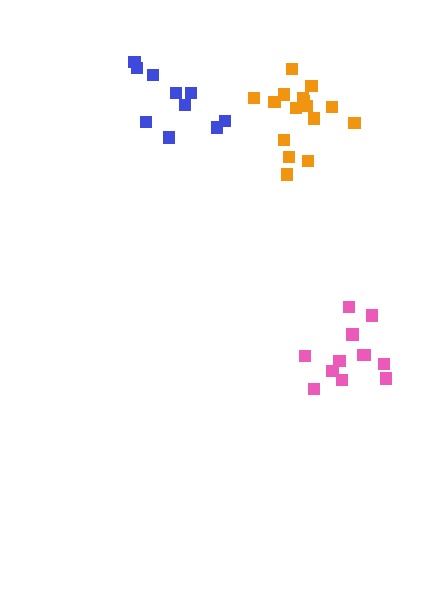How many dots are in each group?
Group 1: 10 dots, Group 2: 16 dots, Group 3: 12 dots (38 total).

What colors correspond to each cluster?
The clusters are colored: blue, orange, pink.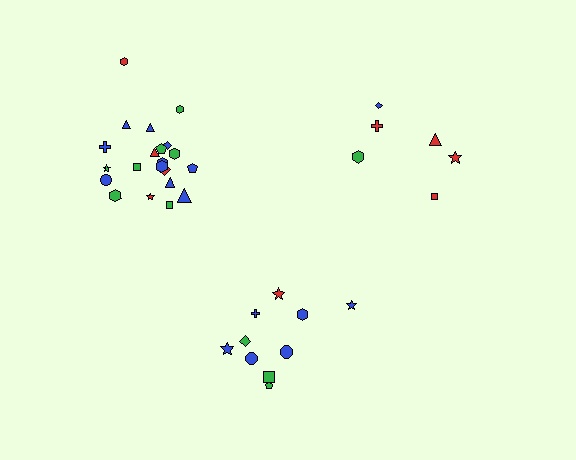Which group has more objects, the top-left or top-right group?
The top-left group.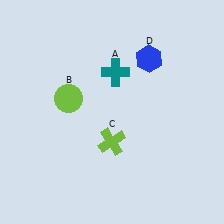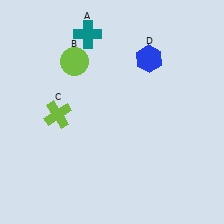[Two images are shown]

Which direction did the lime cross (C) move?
The lime cross (C) moved left.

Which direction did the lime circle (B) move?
The lime circle (B) moved up.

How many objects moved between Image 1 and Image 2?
3 objects moved between the two images.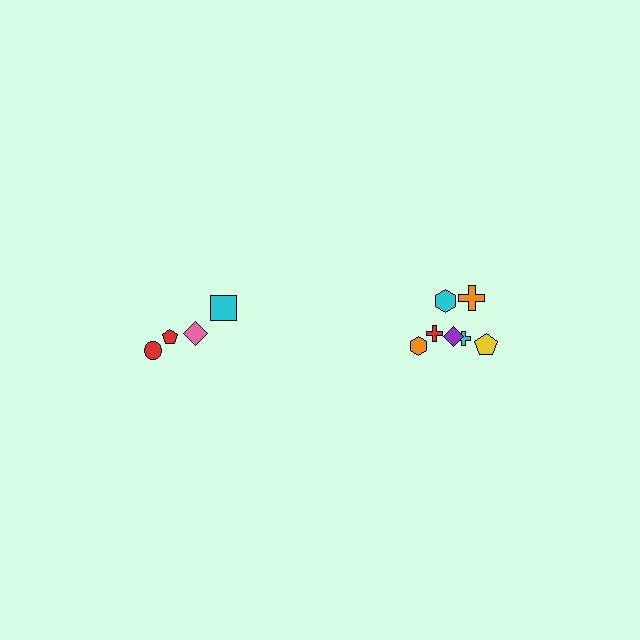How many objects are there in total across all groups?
There are 11 objects.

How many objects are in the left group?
There are 4 objects.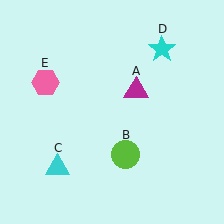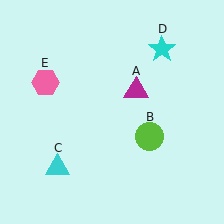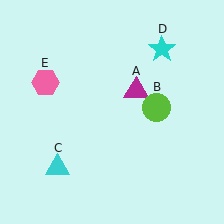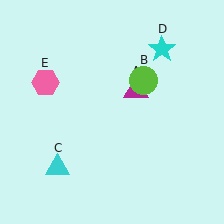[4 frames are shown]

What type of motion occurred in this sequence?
The lime circle (object B) rotated counterclockwise around the center of the scene.